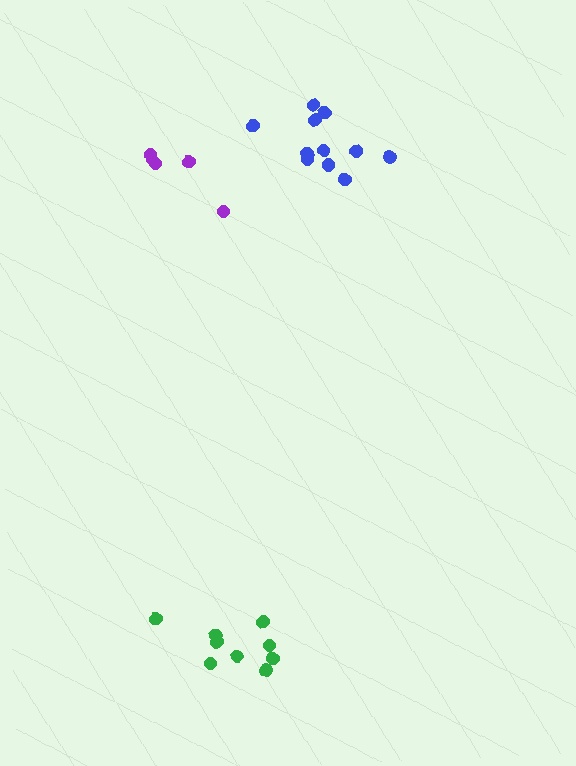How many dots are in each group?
Group 1: 5 dots, Group 2: 9 dots, Group 3: 11 dots (25 total).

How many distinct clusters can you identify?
There are 3 distinct clusters.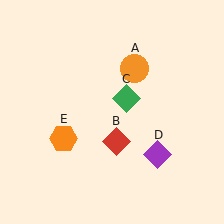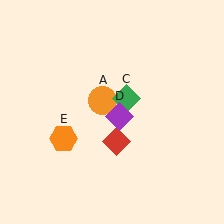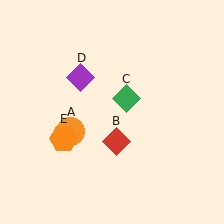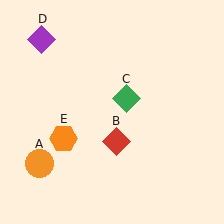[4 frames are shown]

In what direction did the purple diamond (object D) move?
The purple diamond (object D) moved up and to the left.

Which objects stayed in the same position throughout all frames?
Red diamond (object B) and green diamond (object C) and orange hexagon (object E) remained stationary.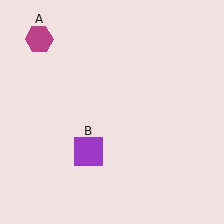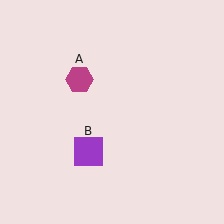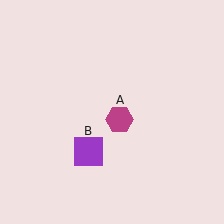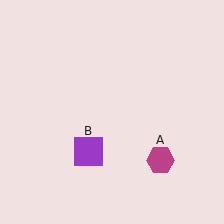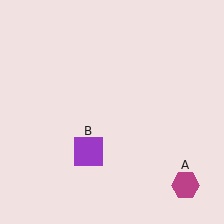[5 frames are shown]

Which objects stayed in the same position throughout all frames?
Purple square (object B) remained stationary.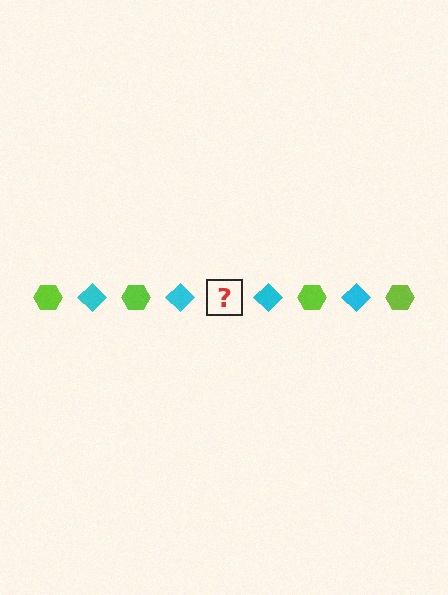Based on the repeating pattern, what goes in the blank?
The blank should be a lime hexagon.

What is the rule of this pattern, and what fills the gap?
The rule is that the pattern alternates between lime hexagon and cyan diamond. The gap should be filled with a lime hexagon.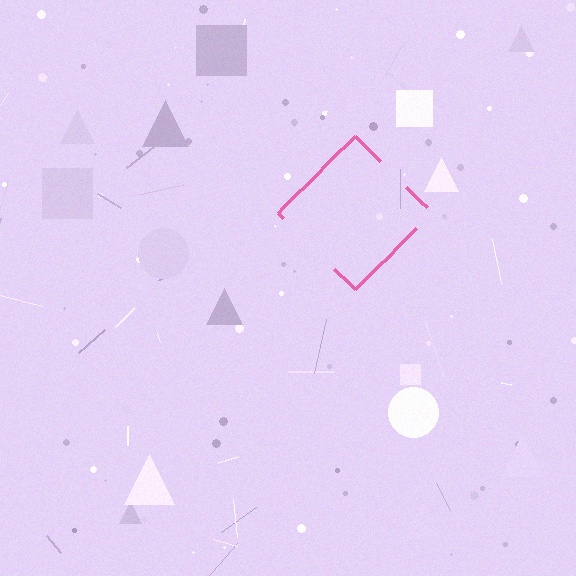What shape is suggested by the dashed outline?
The dashed outline suggests a diamond.